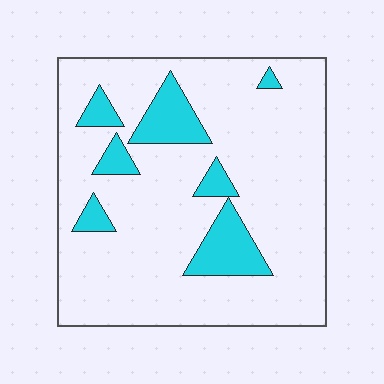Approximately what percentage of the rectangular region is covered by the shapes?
Approximately 15%.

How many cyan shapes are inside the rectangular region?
7.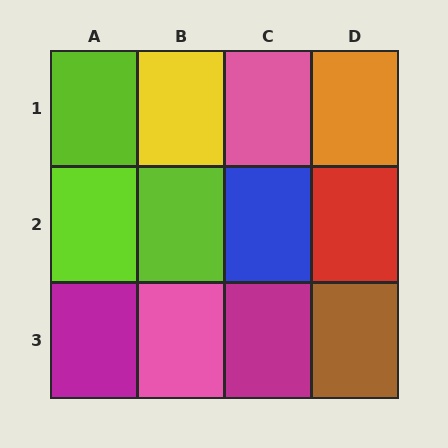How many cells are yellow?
1 cell is yellow.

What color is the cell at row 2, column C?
Blue.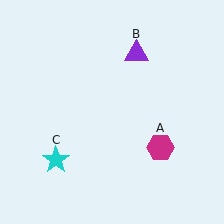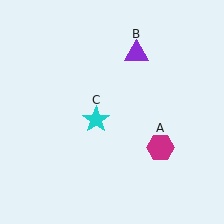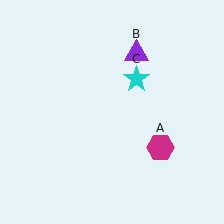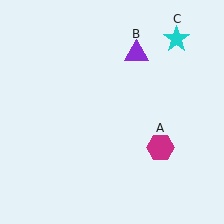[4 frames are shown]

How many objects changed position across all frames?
1 object changed position: cyan star (object C).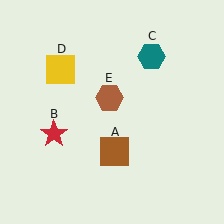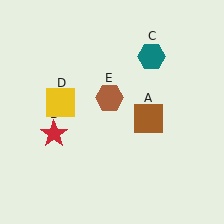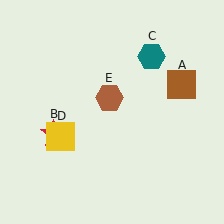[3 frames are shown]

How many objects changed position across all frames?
2 objects changed position: brown square (object A), yellow square (object D).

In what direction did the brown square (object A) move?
The brown square (object A) moved up and to the right.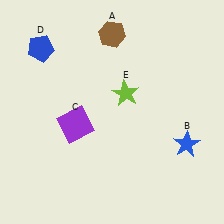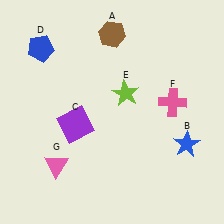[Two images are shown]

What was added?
A pink cross (F), a pink triangle (G) were added in Image 2.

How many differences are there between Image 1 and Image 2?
There are 2 differences between the two images.